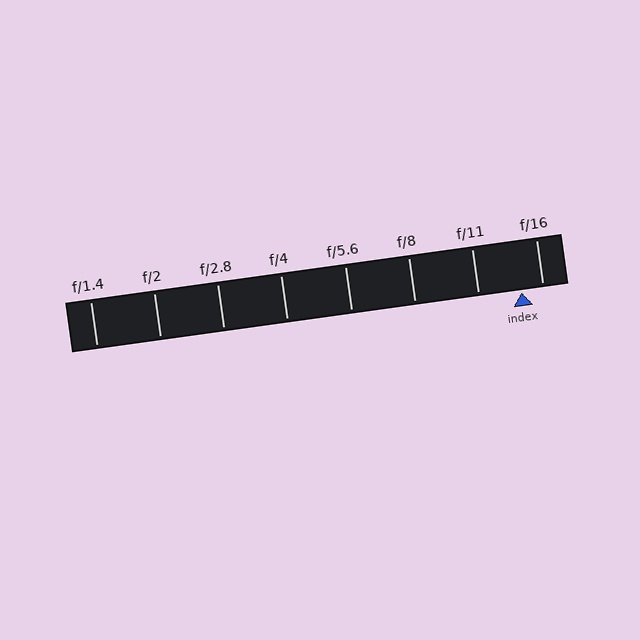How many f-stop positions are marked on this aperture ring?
There are 8 f-stop positions marked.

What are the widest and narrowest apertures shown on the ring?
The widest aperture shown is f/1.4 and the narrowest is f/16.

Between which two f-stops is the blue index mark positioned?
The index mark is between f/11 and f/16.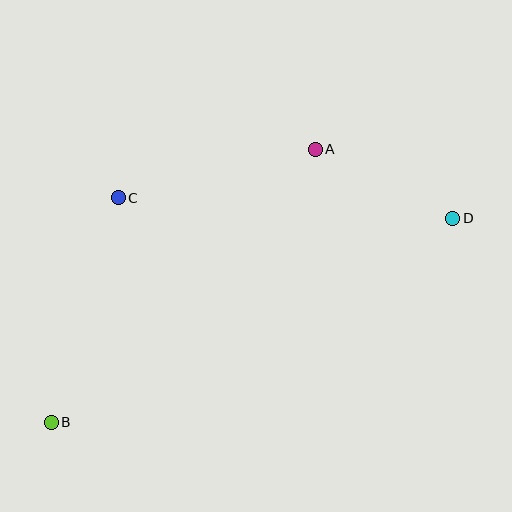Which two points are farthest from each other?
Points B and D are farthest from each other.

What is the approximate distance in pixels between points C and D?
The distance between C and D is approximately 335 pixels.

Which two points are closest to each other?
Points A and D are closest to each other.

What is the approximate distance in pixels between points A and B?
The distance between A and B is approximately 380 pixels.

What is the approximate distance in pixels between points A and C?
The distance between A and C is approximately 203 pixels.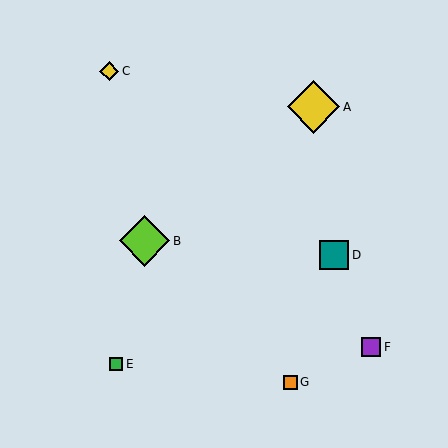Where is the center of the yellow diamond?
The center of the yellow diamond is at (109, 71).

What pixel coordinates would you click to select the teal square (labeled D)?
Click at (334, 255) to select the teal square D.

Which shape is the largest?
The yellow diamond (labeled A) is the largest.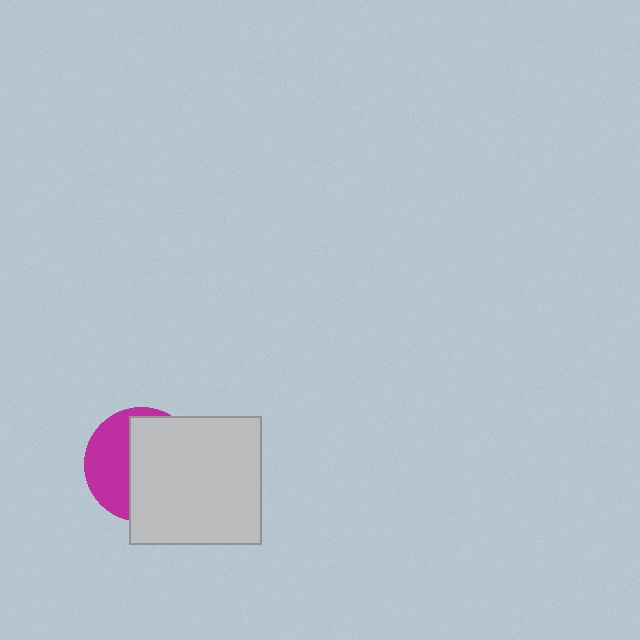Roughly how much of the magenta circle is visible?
A small part of it is visible (roughly 39%).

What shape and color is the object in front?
The object in front is a light gray rectangle.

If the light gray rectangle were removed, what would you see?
You would see the complete magenta circle.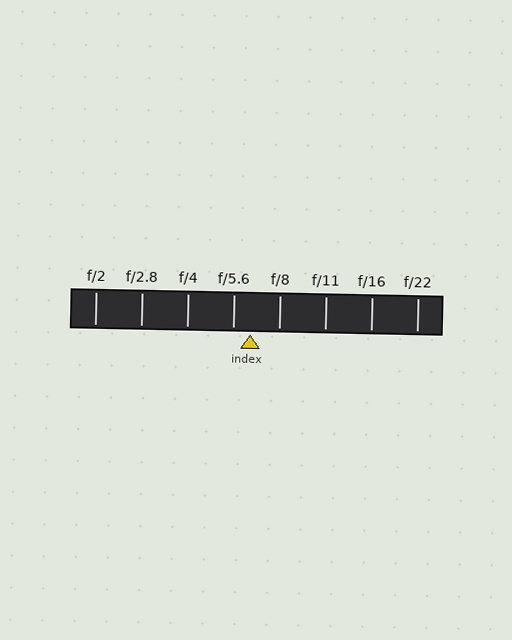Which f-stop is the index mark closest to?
The index mark is closest to f/5.6.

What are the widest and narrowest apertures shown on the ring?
The widest aperture shown is f/2 and the narrowest is f/22.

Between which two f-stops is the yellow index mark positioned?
The index mark is between f/5.6 and f/8.